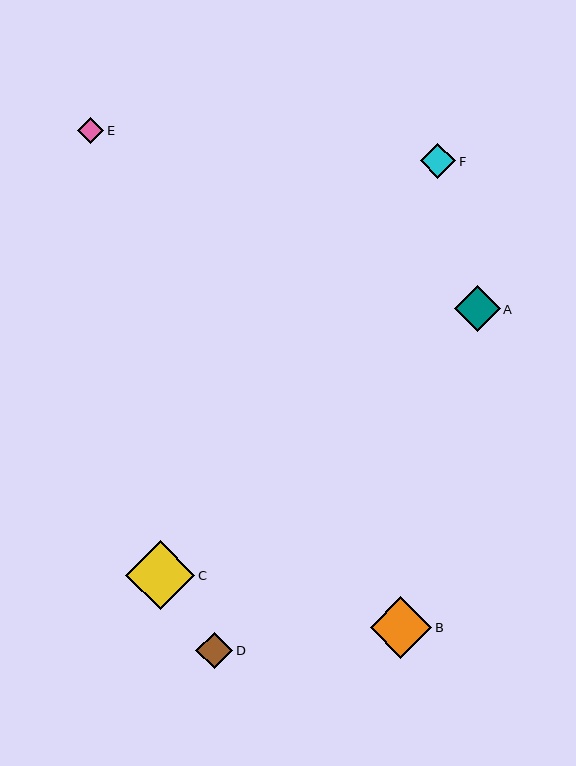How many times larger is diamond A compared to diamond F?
Diamond A is approximately 1.3 times the size of diamond F.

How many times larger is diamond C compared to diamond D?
Diamond C is approximately 1.9 times the size of diamond D.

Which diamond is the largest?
Diamond C is the largest with a size of approximately 69 pixels.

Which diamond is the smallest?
Diamond E is the smallest with a size of approximately 26 pixels.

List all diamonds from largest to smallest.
From largest to smallest: C, B, A, D, F, E.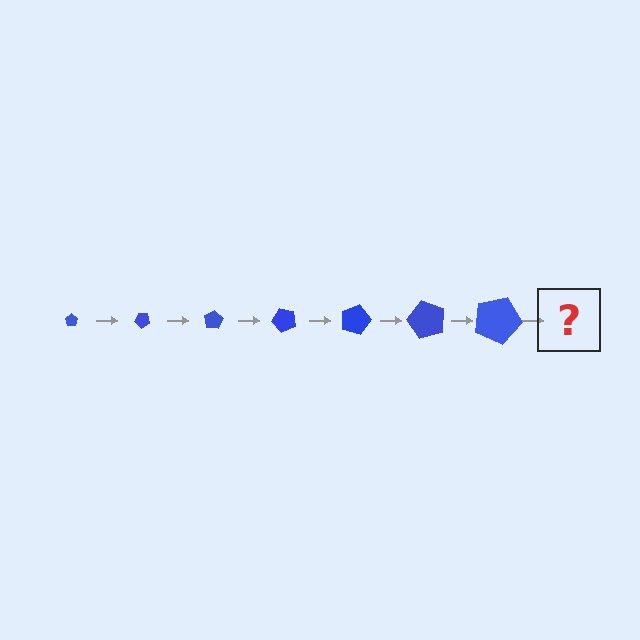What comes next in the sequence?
The next element should be a pentagon, larger than the previous one and rotated 280 degrees from the start.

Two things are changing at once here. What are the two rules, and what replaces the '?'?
The two rules are that the pentagon grows larger each step and it rotates 40 degrees each step. The '?' should be a pentagon, larger than the previous one and rotated 280 degrees from the start.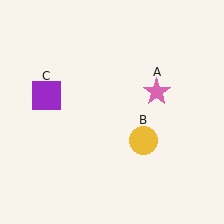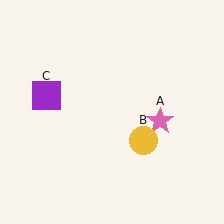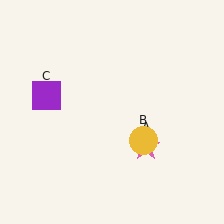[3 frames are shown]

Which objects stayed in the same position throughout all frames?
Yellow circle (object B) and purple square (object C) remained stationary.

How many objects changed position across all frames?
1 object changed position: pink star (object A).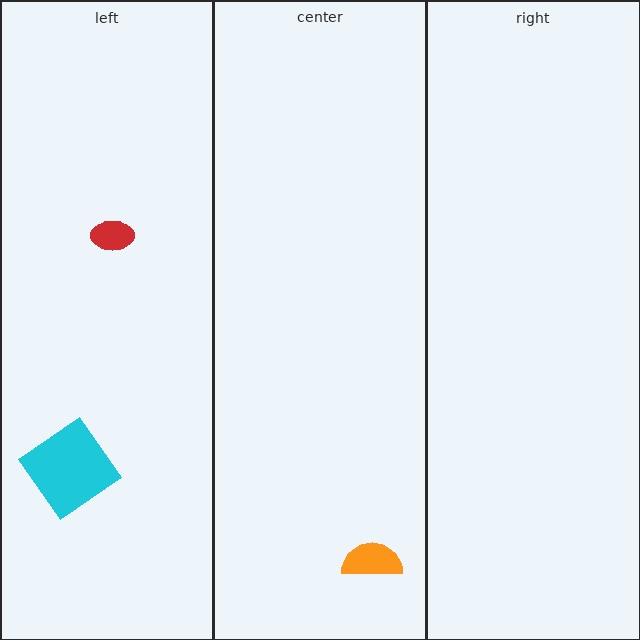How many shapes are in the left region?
2.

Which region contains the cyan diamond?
The left region.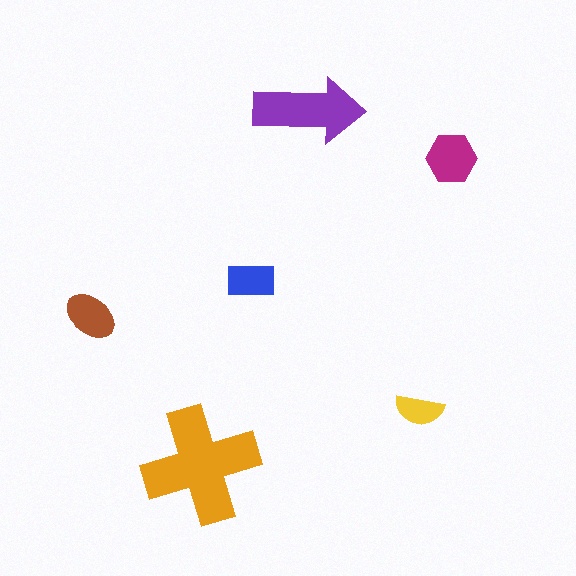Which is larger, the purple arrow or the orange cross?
The orange cross.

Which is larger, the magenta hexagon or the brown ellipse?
The magenta hexagon.